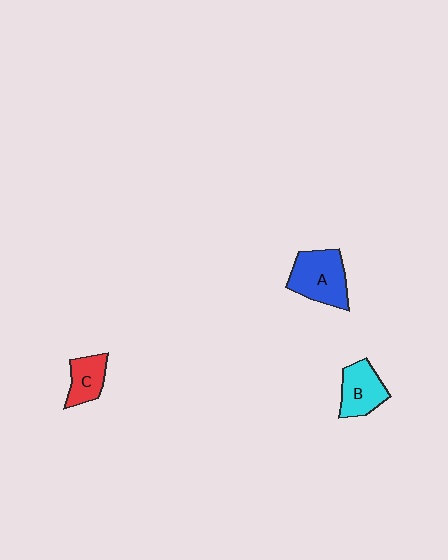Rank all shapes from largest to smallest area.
From largest to smallest: A (blue), B (cyan), C (red).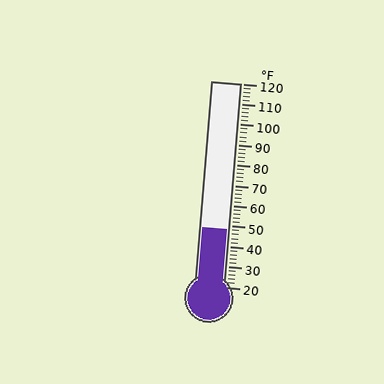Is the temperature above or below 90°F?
The temperature is below 90°F.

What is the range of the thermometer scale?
The thermometer scale ranges from 20°F to 120°F.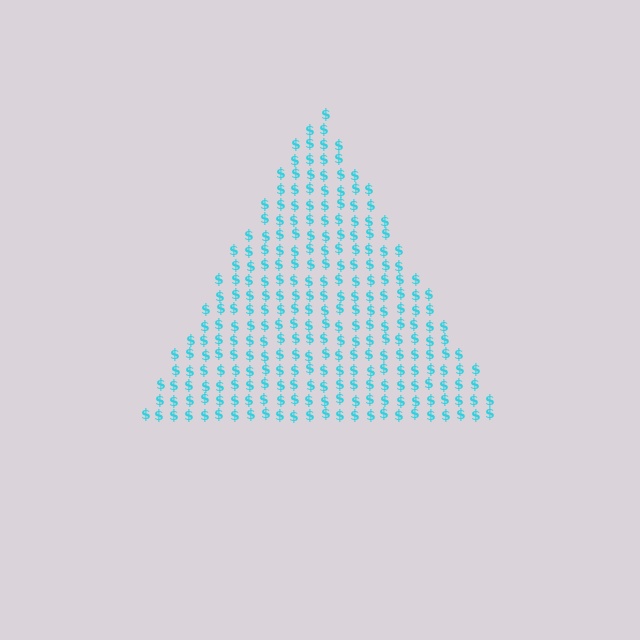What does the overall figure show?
The overall figure shows a triangle.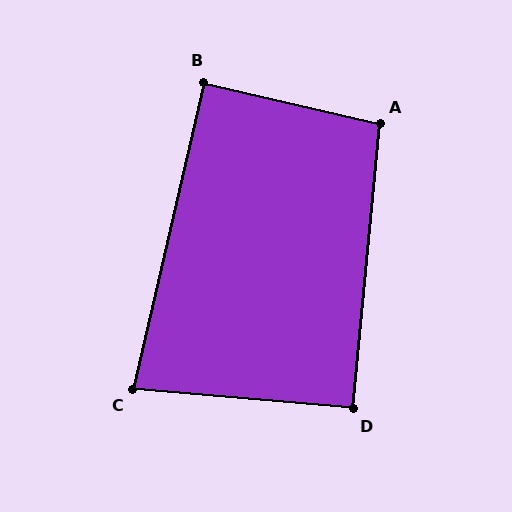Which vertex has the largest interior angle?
A, at approximately 98 degrees.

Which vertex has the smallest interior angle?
C, at approximately 82 degrees.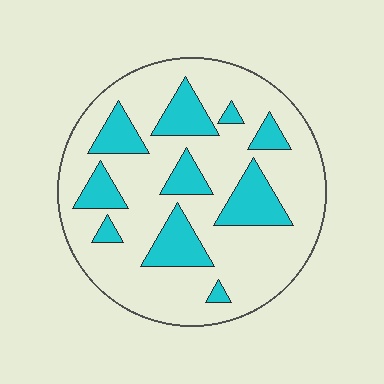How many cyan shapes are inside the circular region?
10.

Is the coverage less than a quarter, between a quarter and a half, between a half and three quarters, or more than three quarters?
Less than a quarter.